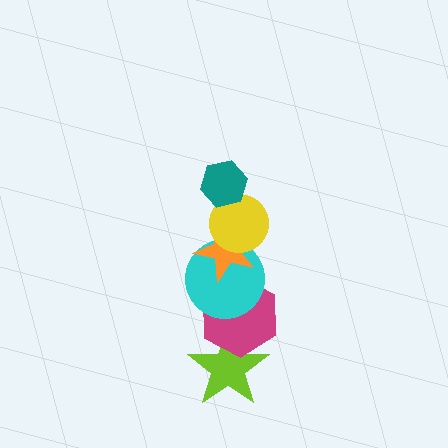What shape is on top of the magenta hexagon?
The cyan circle is on top of the magenta hexagon.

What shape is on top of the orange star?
The yellow circle is on top of the orange star.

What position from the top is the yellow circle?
The yellow circle is 2nd from the top.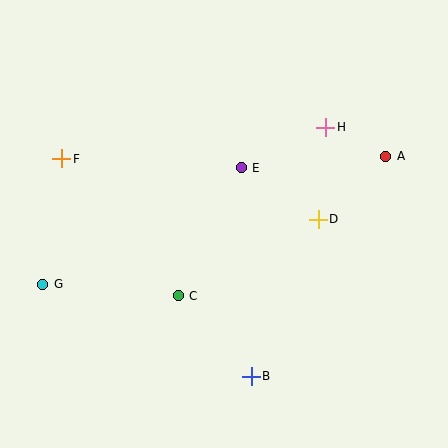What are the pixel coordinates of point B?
Point B is at (251, 376).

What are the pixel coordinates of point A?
Point A is at (386, 156).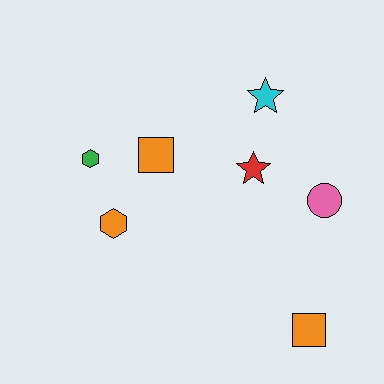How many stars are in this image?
There are 2 stars.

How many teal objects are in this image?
There are no teal objects.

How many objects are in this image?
There are 7 objects.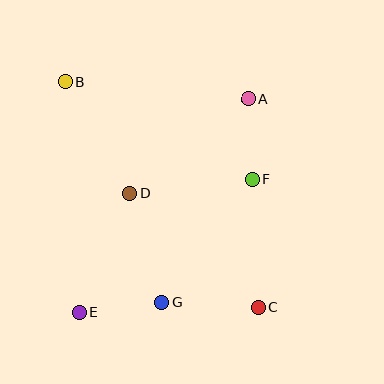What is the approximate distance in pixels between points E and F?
The distance between E and F is approximately 218 pixels.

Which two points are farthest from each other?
Points B and C are farthest from each other.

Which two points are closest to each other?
Points A and F are closest to each other.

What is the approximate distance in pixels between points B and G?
The distance between B and G is approximately 241 pixels.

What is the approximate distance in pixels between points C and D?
The distance between C and D is approximately 172 pixels.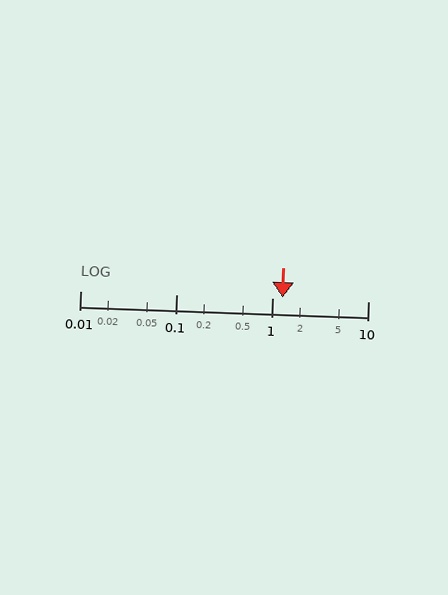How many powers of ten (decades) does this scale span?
The scale spans 3 decades, from 0.01 to 10.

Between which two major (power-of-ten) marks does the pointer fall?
The pointer is between 1 and 10.